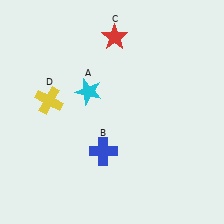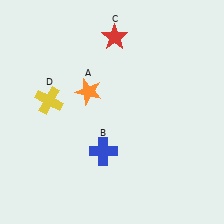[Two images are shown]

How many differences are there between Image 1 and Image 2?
There is 1 difference between the two images.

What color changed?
The star (A) changed from cyan in Image 1 to orange in Image 2.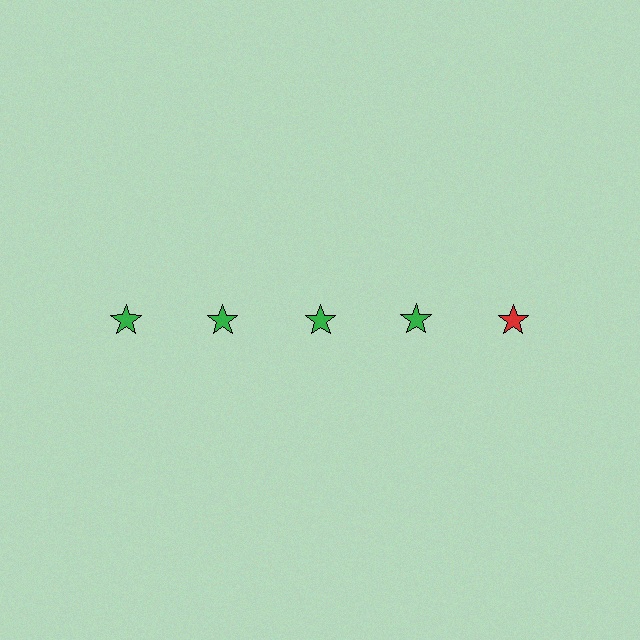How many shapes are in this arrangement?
There are 5 shapes arranged in a grid pattern.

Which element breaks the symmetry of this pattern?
The red star in the top row, rightmost column breaks the symmetry. All other shapes are green stars.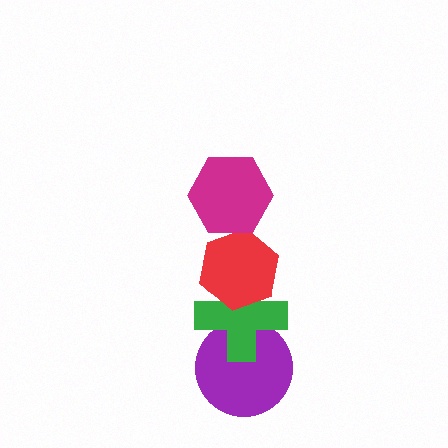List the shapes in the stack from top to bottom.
From top to bottom: the magenta hexagon, the red hexagon, the green cross, the purple circle.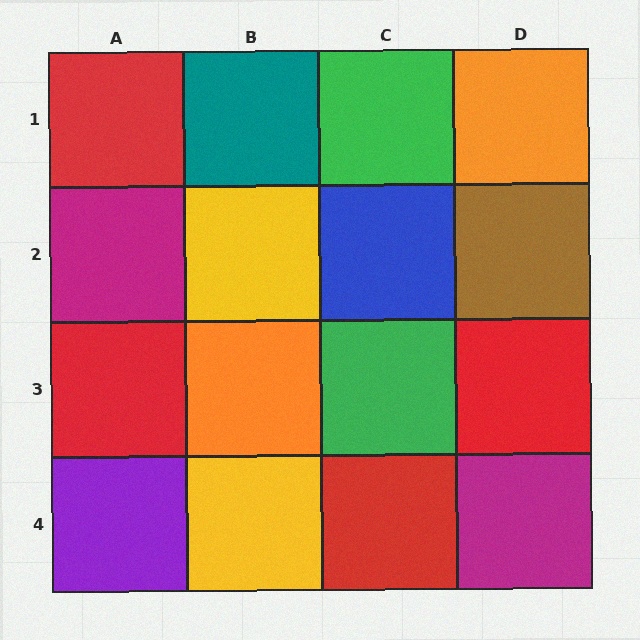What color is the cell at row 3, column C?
Green.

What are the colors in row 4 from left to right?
Purple, yellow, red, magenta.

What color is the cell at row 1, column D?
Orange.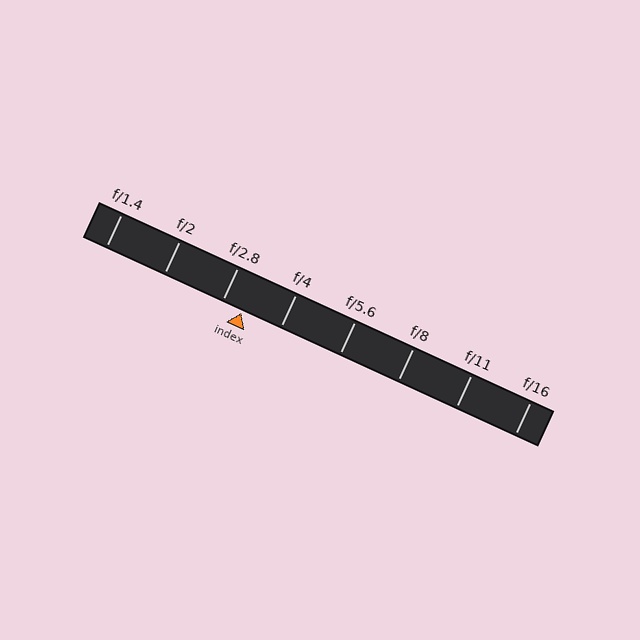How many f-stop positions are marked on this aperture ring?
There are 8 f-stop positions marked.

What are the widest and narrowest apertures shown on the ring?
The widest aperture shown is f/1.4 and the narrowest is f/16.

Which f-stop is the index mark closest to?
The index mark is closest to f/2.8.